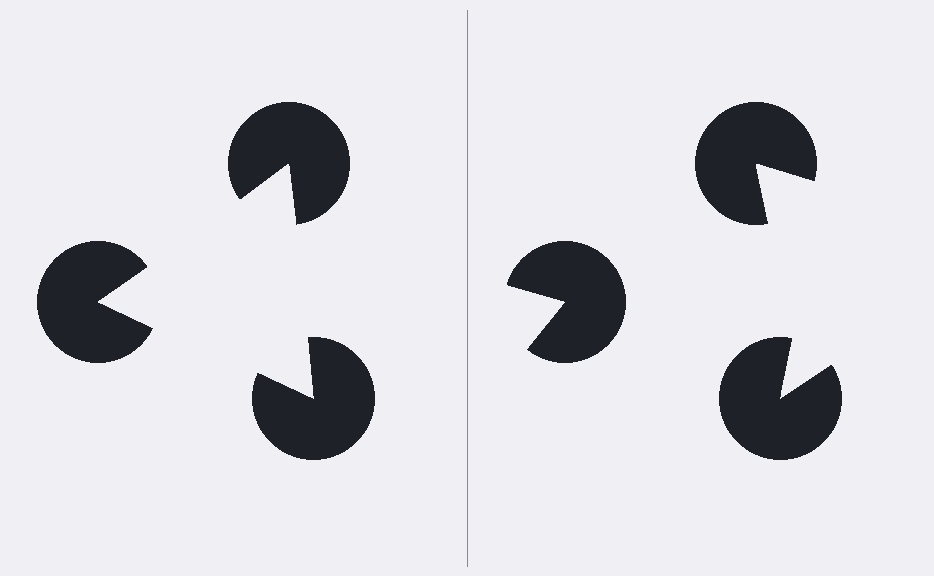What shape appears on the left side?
An illusory triangle.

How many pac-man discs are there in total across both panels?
6 — 3 on each side.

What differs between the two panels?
The pac-man discs are positioned identically on both sides; only the wedge orientations differ. On the left they align to a triangle; on the right they are misaligned.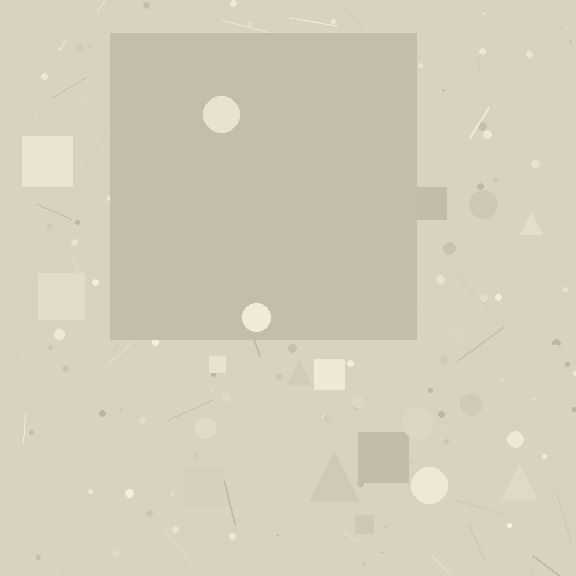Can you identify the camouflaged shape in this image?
The camouflaged shape is a square.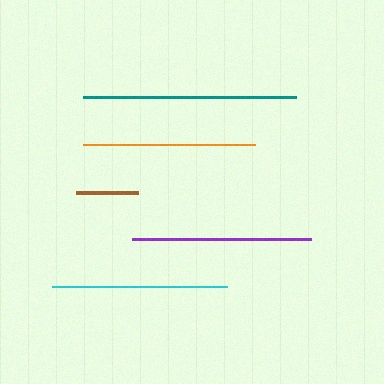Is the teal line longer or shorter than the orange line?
The teal line is longer than the orange line.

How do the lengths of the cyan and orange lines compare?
The cyan and orange lines are approximately the same length.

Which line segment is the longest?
The teal line is the longest at approximately 213 pixels.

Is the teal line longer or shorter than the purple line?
The teal line is longer than the purple line.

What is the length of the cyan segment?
The cyan segment is approximately 175 pixels long.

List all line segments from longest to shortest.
From longest to shortest: teal, purple, cyan, orange, brown.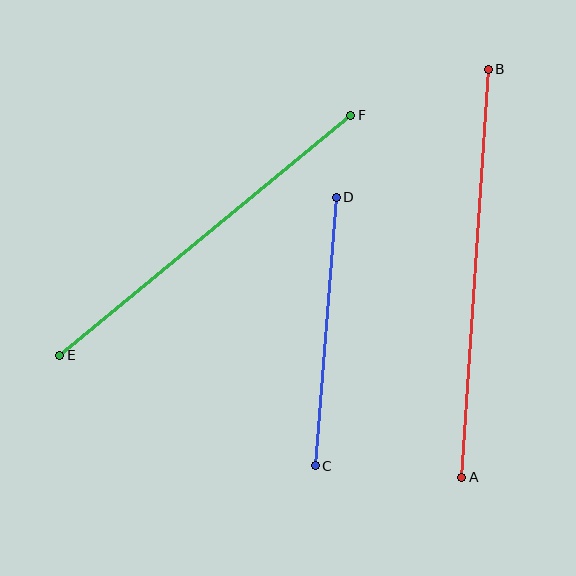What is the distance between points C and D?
The distance is approximately 269 pixels.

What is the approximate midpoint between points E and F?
The midpoint is at approximately (205, 235) pixels.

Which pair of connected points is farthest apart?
Points A and B are farthest apart.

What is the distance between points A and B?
The distance is approximately 409 pixels.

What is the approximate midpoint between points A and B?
The midpoint is at approximately (475, 273) pixels.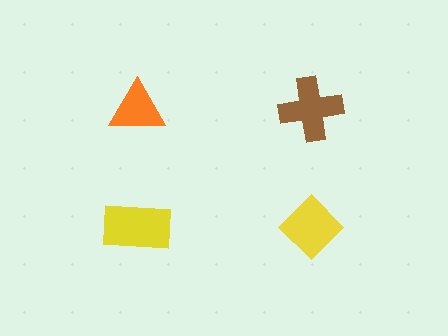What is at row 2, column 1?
A yellow rectangle.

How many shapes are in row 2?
2 shapes.